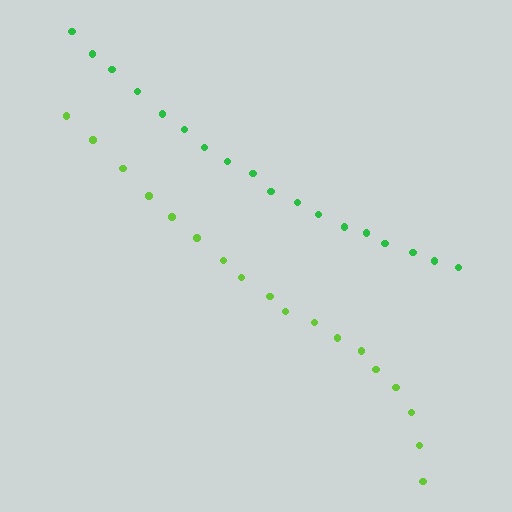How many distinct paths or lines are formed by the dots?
There are 2 distinct paths.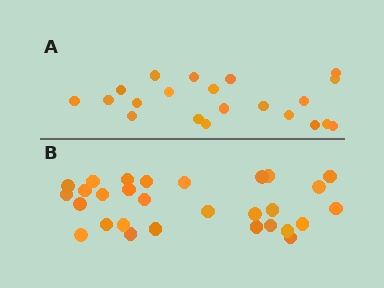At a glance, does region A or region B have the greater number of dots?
Region B (the bottom region) has more dots.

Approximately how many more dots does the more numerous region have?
Region B has roughly 8 or so more dots than region A.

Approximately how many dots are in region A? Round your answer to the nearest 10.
About 20 dots. (The exact count is 21, which rounds to 20.)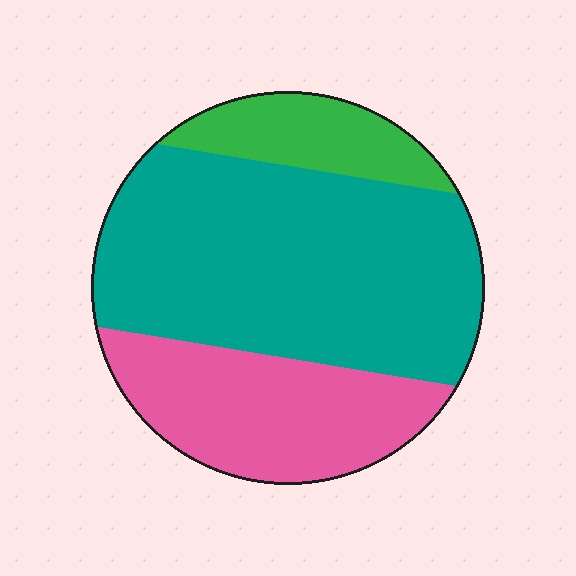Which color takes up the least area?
Green, at roughly 15%.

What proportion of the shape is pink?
Pink covers roughly 30% of the shape.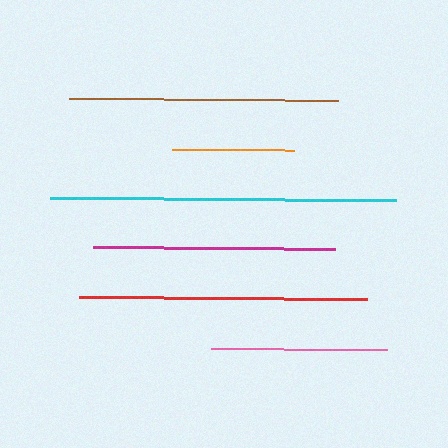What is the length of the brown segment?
The brown segment is approximately 269 pixels long.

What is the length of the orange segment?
The orange segment is approximately 122 pixels long.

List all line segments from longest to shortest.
From longest to shortest: cyan, red, brown, magenta, pink, orange.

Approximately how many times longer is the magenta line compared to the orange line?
The magenta line is approximately 2.0 times the length of the orange line.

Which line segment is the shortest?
The orange line is the shortest at approximately 122 pixels.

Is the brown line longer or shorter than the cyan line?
The cyan line is longer than the brown line.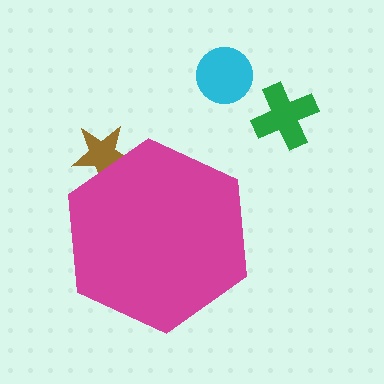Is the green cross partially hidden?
No, the green cross is fully visible.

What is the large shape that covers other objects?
A magenta hexagon.